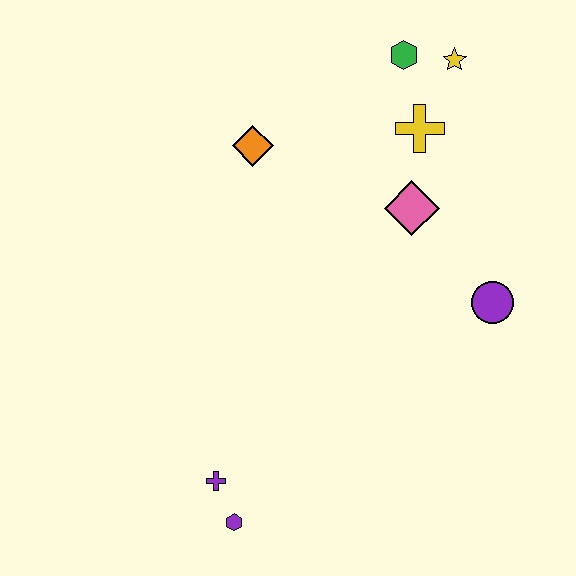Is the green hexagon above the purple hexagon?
Yes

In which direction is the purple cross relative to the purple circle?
The purple cross is to the left of the purple circle.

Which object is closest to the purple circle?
The pink diamond is closest to the purple circle.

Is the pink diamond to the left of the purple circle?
Yes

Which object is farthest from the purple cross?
The yellow star is farthest from the purple cross.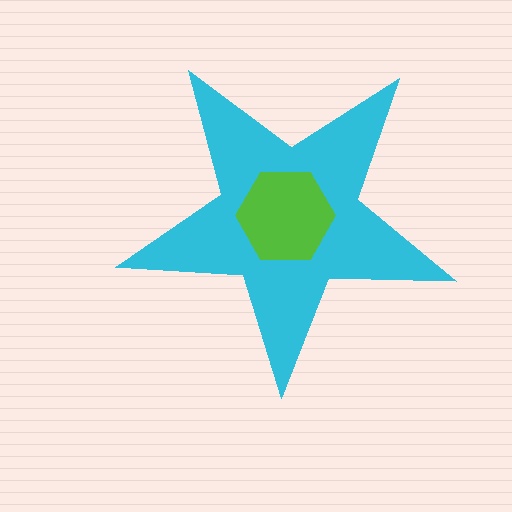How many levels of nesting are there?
2.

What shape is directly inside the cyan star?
The lime hexagon.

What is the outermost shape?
The cyan star.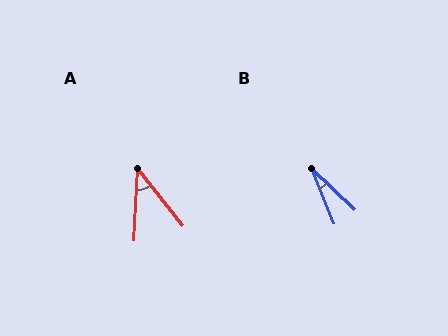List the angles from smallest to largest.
B (24°), A (41°).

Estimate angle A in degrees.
Approximately 41 degrees.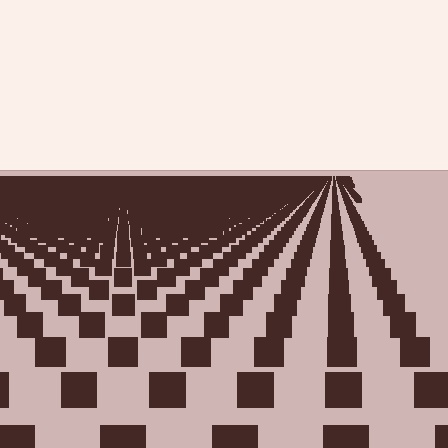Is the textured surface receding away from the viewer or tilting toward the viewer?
The surface is receding away from the viewer. Texture elements get smaller and denser toward the top.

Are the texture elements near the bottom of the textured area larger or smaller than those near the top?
Larger. Near the bottom, elements are closer to the viewer and appear at a bigger on-screen size.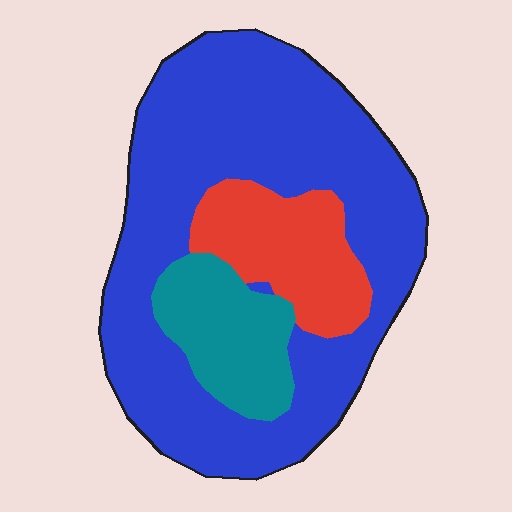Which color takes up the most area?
Blue, at roughly 70%.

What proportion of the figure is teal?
Teal takes up less than a sixth of the figure.